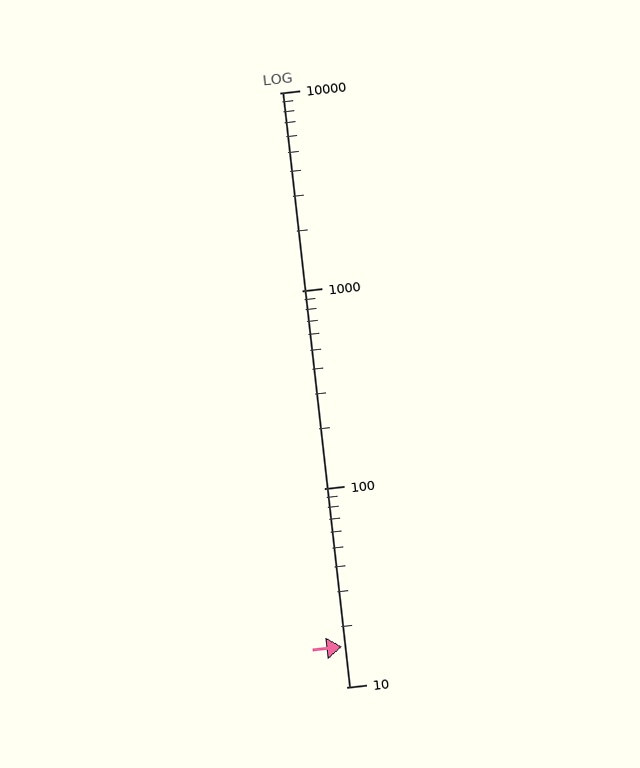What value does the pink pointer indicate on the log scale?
The pointer indicates approximately 16.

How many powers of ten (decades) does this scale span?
The scale spans 3 decades, from 10 to 10000.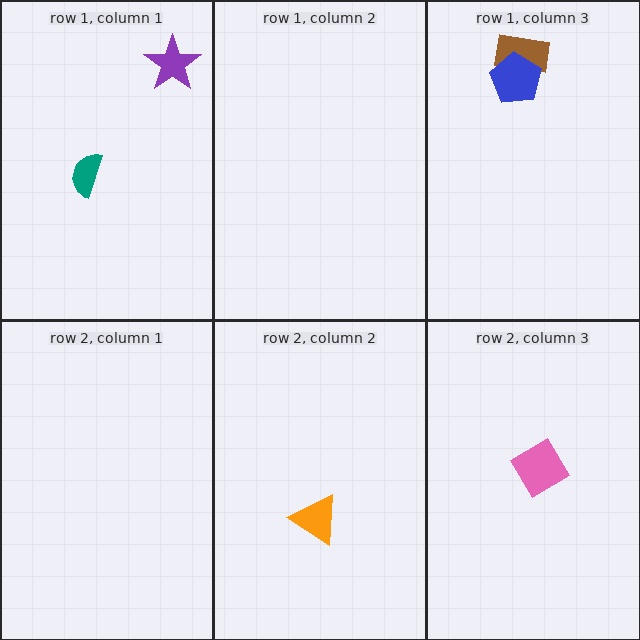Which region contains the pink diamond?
The row 2, column 3 region.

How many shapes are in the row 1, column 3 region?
2.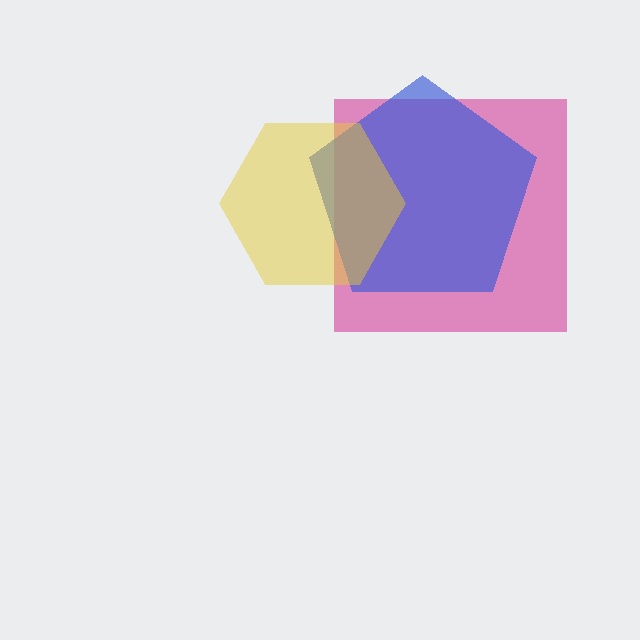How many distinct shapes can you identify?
There are 3 distinct shapes: a pink square, a blue pentagon, a yellow hexagon.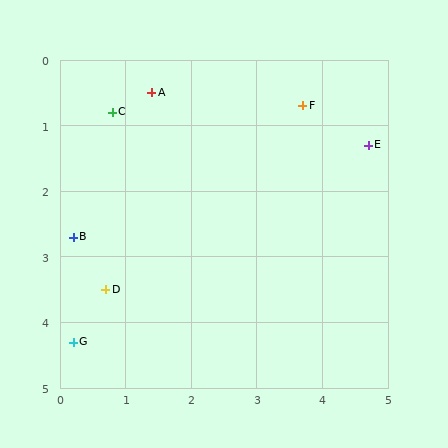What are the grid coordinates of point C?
Point C is at approximately (0.8, 0.8).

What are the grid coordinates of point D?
Point D is at approximately (0.7, 3.5).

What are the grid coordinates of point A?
Point A is at approximately (1.4, 0.5).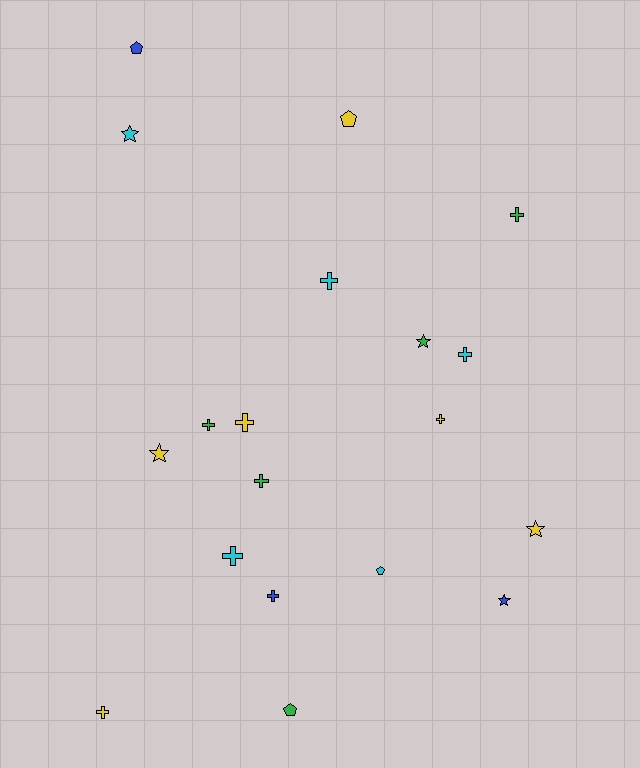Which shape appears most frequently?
Cross, with 10 objects.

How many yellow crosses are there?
There are 3 yellow crosses.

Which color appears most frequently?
Yellow, with 6 objects.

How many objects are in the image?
There are 19 objects.